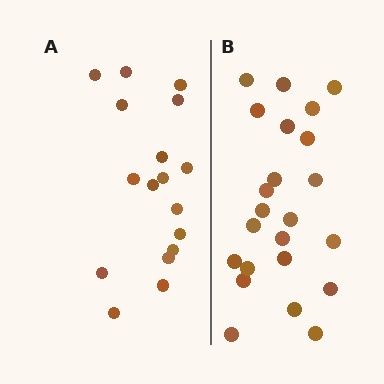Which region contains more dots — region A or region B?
Region B (the right region) has more dots.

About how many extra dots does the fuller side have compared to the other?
Region B has about 6 more dots than region A.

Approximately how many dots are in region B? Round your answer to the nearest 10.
About 20 dots. (The exact count is 23, which rounds to 20.)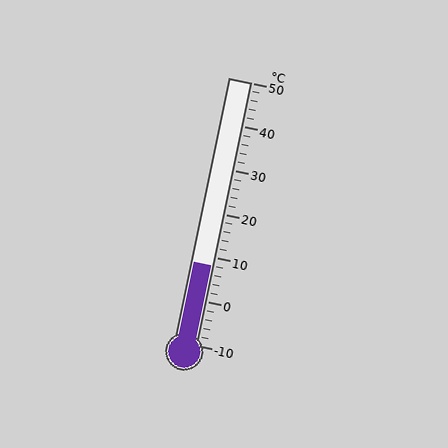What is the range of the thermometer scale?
The thermometer scale ranges from -10°C to 50°C.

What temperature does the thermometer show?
The thermometer shows approximately 8°C.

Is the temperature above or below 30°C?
The temperature is below 30°C.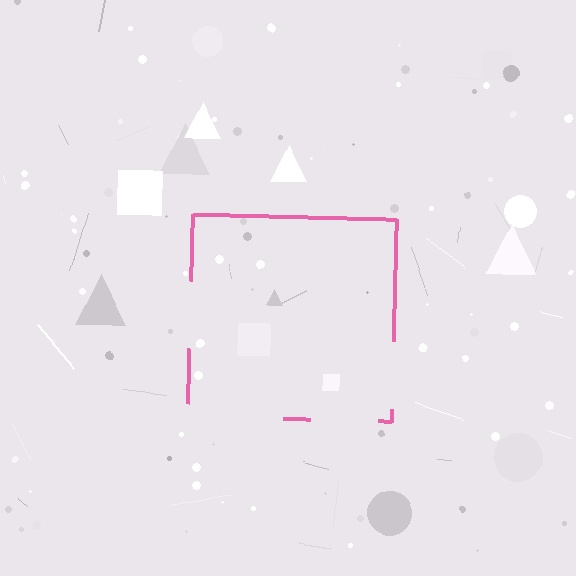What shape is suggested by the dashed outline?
The dashed outline suggests a square.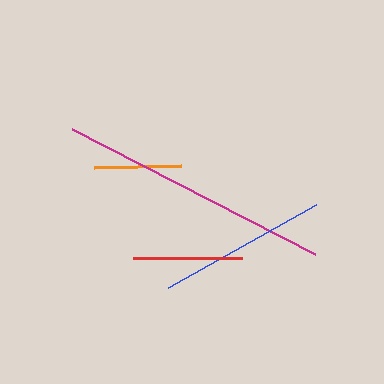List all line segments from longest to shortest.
From longest to shortest: magenta, blue, red, orange.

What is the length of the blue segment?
The blue segment is approximately 169 pixels long.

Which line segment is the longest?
The magenta line is the longest at approximately 274 pixels.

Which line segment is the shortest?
The orange line is the shortest at approximately 88 pixels.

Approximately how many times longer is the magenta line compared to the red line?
The magenta line is approximately 2.5 times the length of the red line.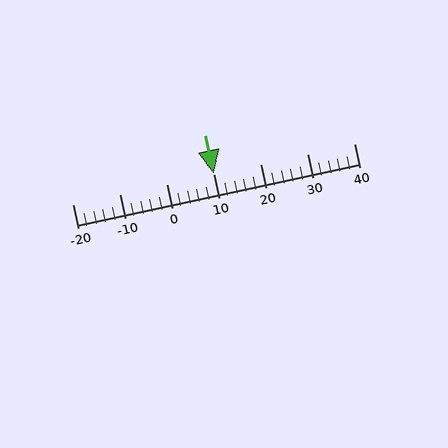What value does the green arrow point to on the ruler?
The green arrow points to approximately 10.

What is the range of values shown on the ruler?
The ruler shows values from -20 to 40.